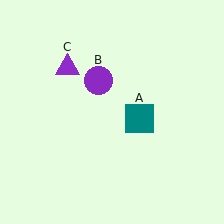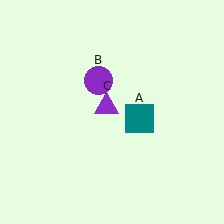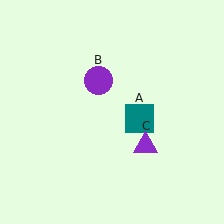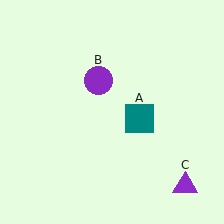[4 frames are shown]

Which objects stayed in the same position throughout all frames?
Teal square (object A) and purple circle (object B) remained stationary.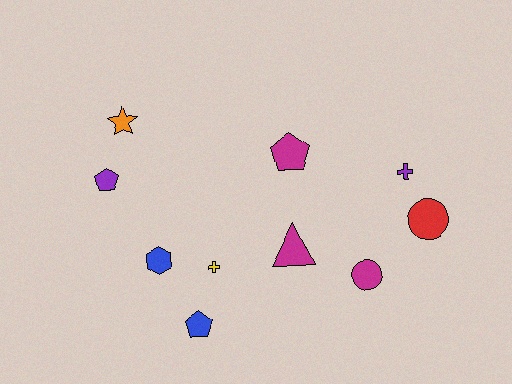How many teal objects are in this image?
There are no teal objects.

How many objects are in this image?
There are 10 objects.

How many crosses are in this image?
There are 2 crosses.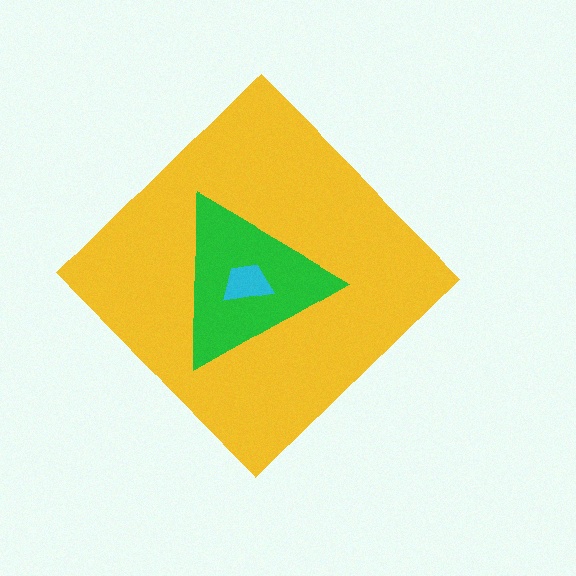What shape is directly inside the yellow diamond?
The green triangle.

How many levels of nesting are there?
3.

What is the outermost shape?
The yellow diamond.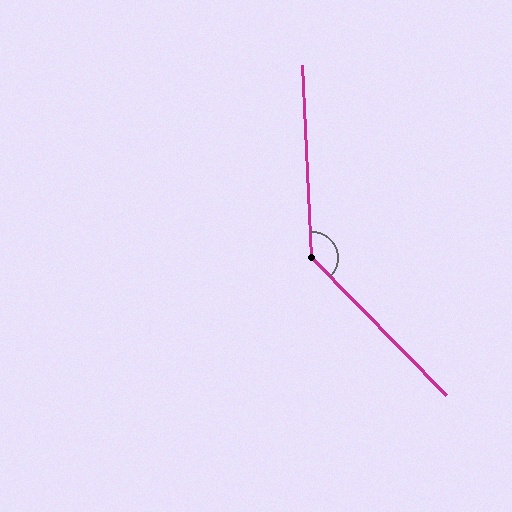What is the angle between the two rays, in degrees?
Approximately 138 degrees.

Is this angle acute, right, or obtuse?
It is obtuse.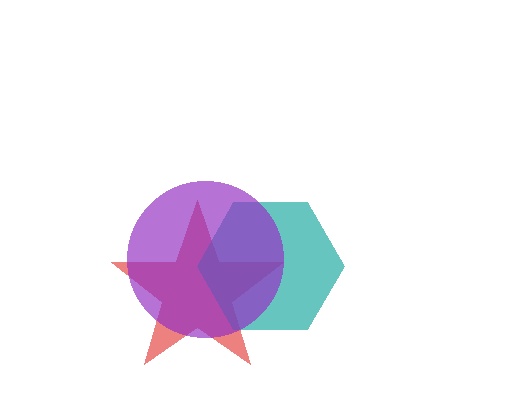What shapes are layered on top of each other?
The layered shapes are: a red star, a teal hexagon, a purple circle.